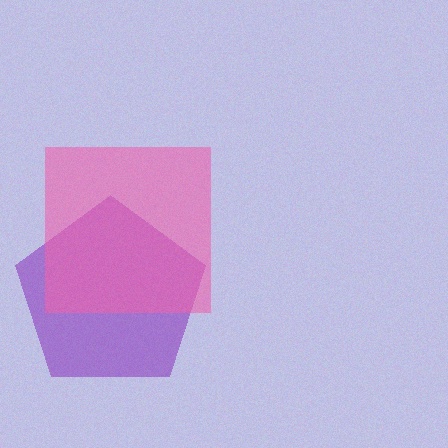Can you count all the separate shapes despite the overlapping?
Yes, there are 2 separate shapes.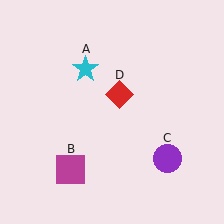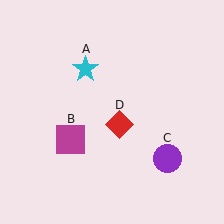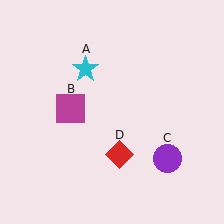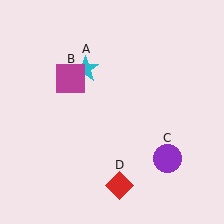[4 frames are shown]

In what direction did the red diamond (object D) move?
The red diamond (object D) moved down.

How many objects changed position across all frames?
2 objects changed position: magenta square (object B), red diamond (object D).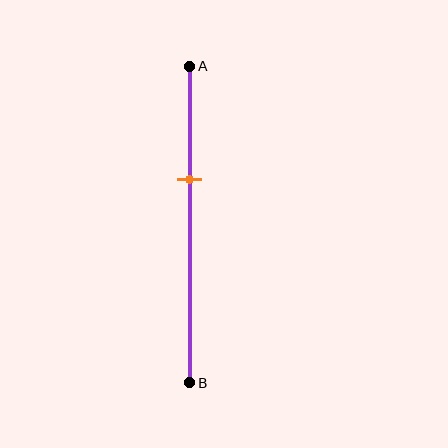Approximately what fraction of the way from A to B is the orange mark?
The orange mark is approximately 35% of the way from A to B.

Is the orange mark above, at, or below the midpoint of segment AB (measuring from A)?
The orange mark is above the midpoint of segment AB.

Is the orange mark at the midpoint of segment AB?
No, the mark is at about 35% from A, not at the 50% midpoint.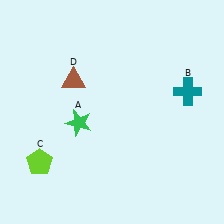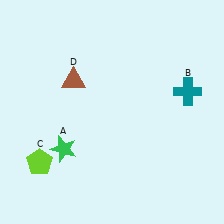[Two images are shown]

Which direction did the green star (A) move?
The green star (A) moved down.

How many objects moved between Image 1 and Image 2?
1 object moved between the two images.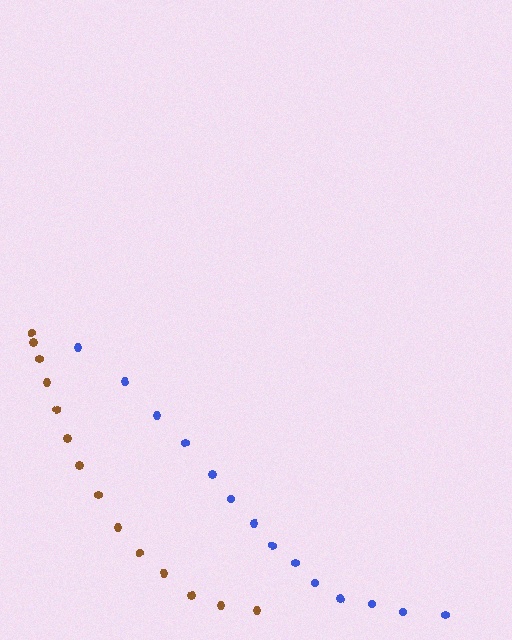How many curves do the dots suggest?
There are 2 distinct paths.